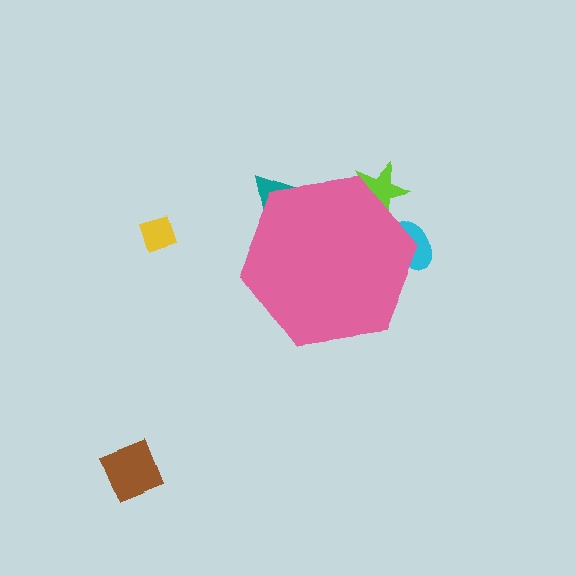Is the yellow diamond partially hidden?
No, the yellow diamond is fully visible.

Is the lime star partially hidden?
Yes, the lime star is partially hidden behind the pink hexagon.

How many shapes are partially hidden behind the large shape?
3 shapes are partially hidden.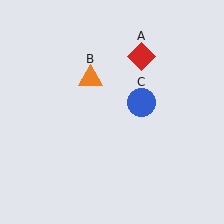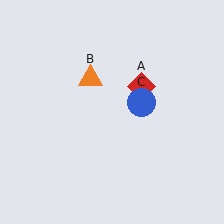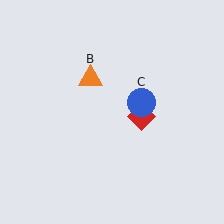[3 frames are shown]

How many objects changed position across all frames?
1 object changed position: red diamond (object A).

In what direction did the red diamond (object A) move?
The red diamond (object A) moved down.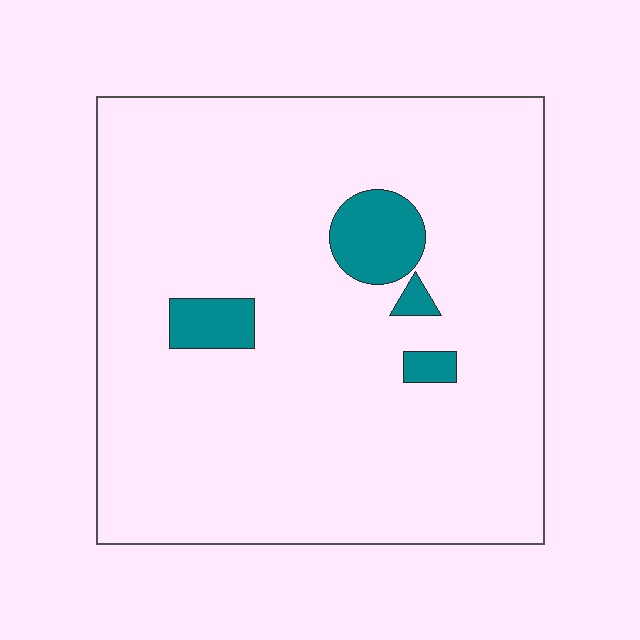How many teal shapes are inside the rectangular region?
4.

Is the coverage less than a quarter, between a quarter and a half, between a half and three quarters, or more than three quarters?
Less than a quarter.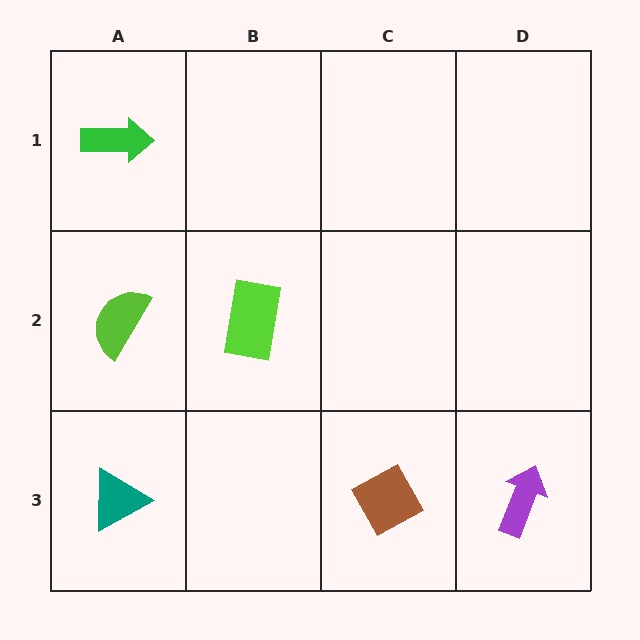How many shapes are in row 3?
3 shapes.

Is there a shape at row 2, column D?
No, that cell is empty.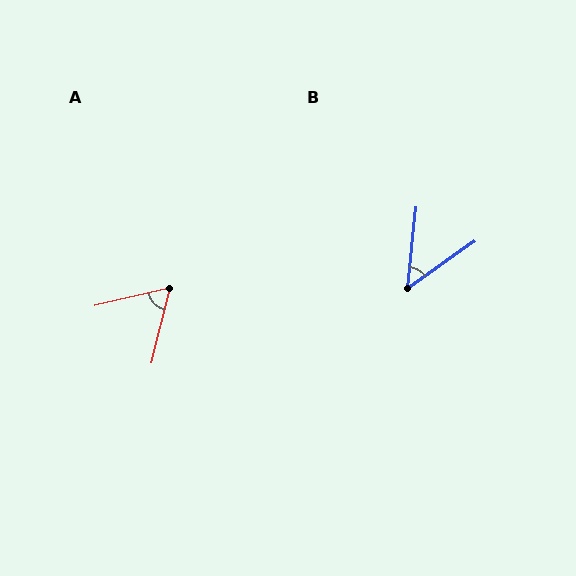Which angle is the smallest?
B, at approximately 49 degrees.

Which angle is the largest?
A, at approximately 63 degrees.